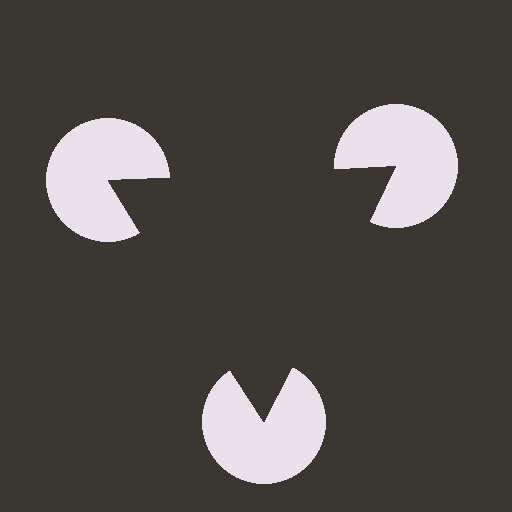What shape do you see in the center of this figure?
An illusory triangle — its edges are inferred from the aligned wedge cuts in the pac-man discs, not physically drawn.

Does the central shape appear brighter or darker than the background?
It typically appears slightly darker than the background, even though no actual brightness change is drawn.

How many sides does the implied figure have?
3 sides.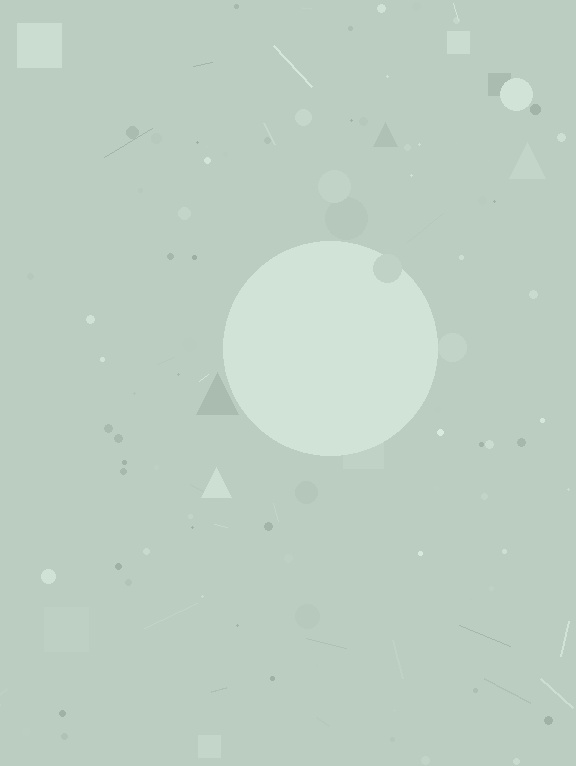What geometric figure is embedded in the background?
A circle is embedded in the background.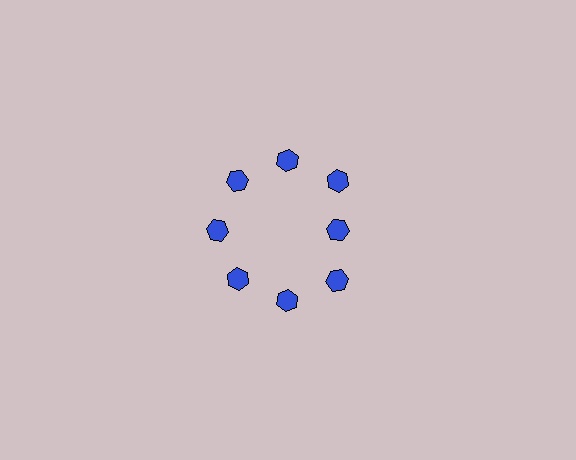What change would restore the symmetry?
The symmetry would be restored by moving it outward, back onto the ring so that all 8 hexagons sit at equal angles and equal distance from the center.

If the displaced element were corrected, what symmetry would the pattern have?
It would have 8-fold rotational symmetry — the pattern would map onto itself every 45 degrees.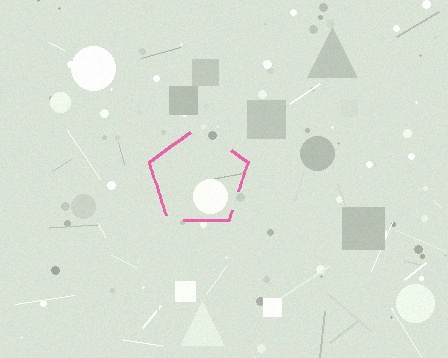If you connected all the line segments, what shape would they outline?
They would outline a pentagon.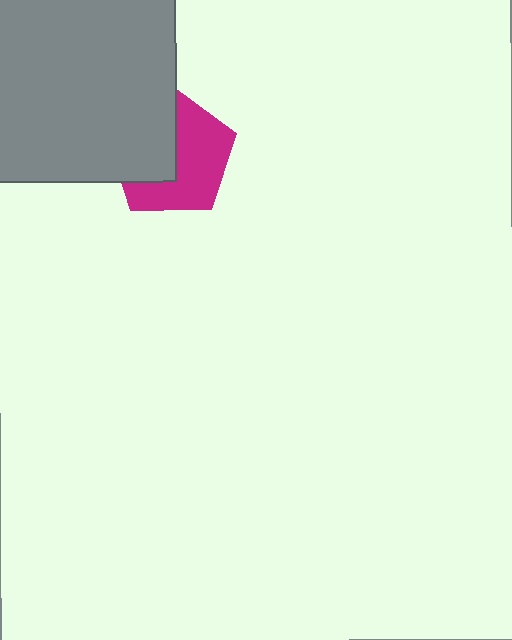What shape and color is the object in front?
The object in front is a gray rectangle.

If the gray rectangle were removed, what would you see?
You would see the complete magenta pentagon.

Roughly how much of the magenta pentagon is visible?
About half of it is visible (roughly 57%).